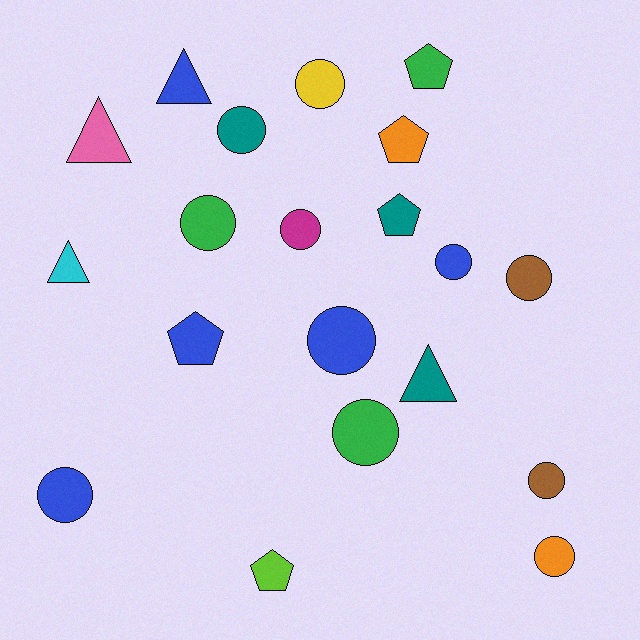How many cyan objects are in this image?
There is 1 cyan object.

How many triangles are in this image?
There are 4 triangles.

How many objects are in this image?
There are 20 objects.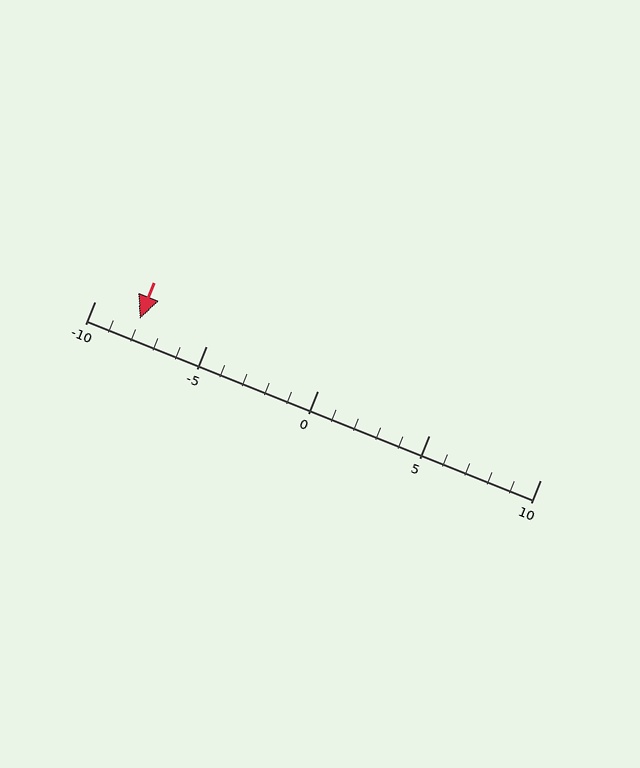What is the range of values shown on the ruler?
The ruler shows values from -10 to 10.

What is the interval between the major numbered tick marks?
The major tick marks are spaced 5 units apart.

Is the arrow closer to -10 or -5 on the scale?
The arrow is closer to -10.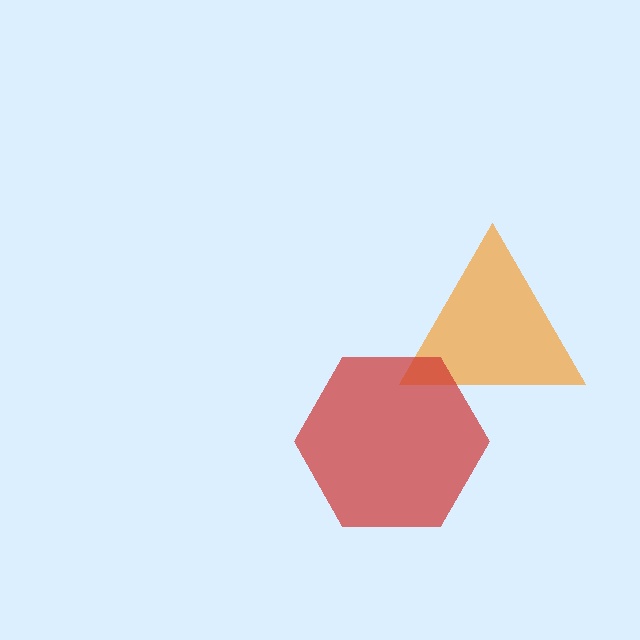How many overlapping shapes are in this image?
There are 2 overlapping shapes in the image.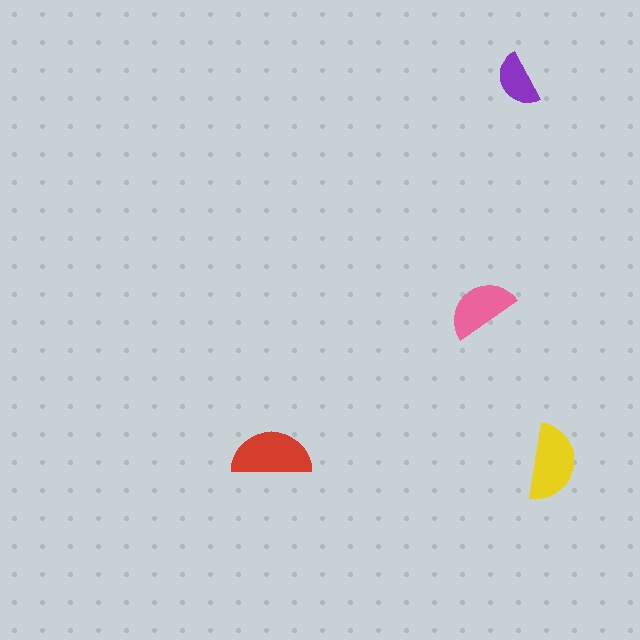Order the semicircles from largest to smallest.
the red one, the yellow one, the pink one, the purple one.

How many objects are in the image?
There are 4 objects in the image.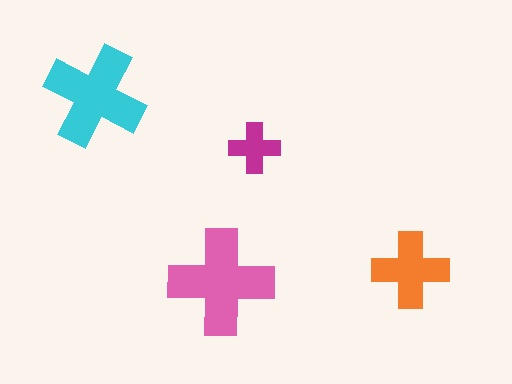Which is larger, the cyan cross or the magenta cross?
The cyan one.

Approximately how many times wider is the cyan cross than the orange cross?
About 1.5 times wider.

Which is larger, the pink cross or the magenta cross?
The pink one.